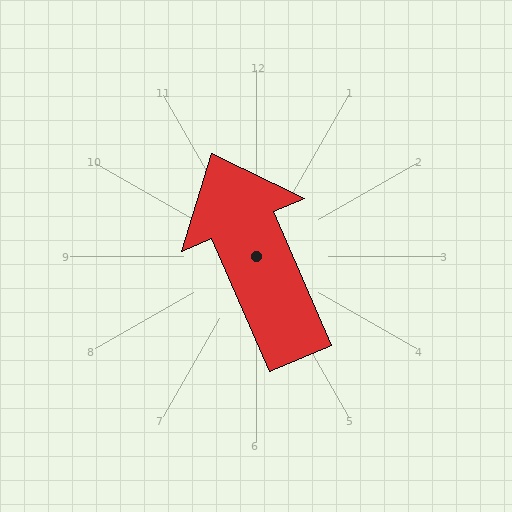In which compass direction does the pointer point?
Northwest.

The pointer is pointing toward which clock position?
Roughly 11 o'clock.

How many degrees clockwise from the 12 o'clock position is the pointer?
Approximately 337 degrees.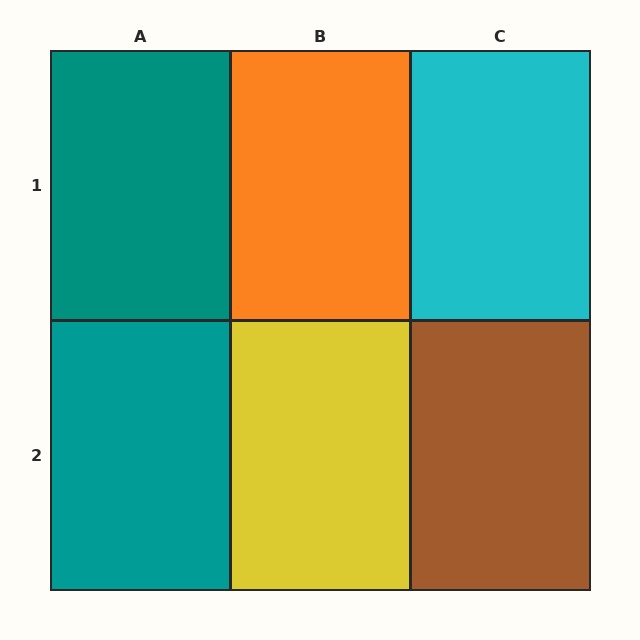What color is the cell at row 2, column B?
Yellow.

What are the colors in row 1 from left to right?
Teal, orange, cyan.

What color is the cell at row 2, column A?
Teal.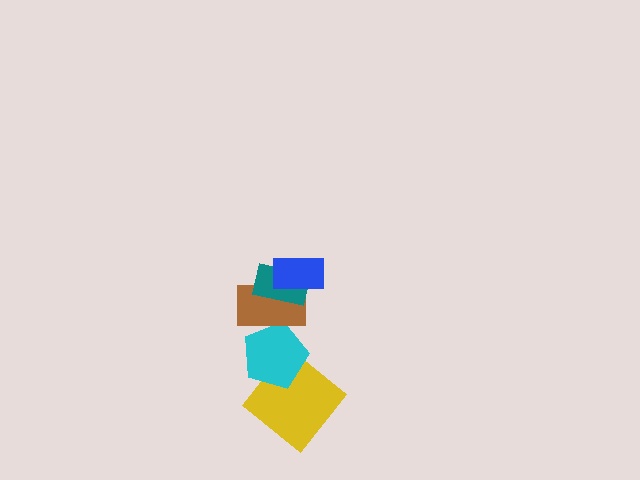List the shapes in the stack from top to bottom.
From top to bottom: the blue rectangle, the teal rectangle, the brown rectangle, the cyan pentagon, the yellow diamond.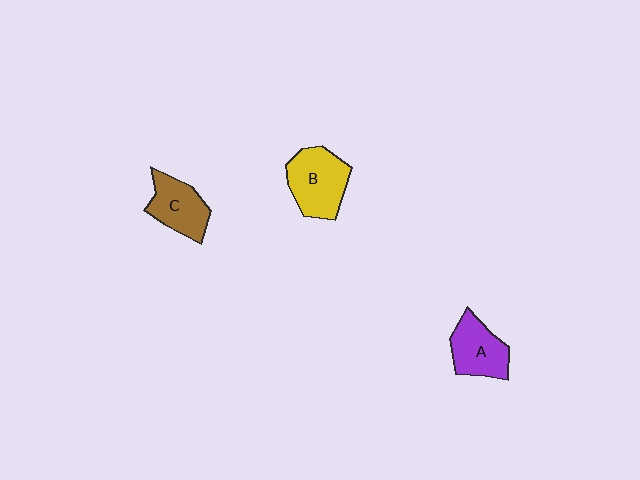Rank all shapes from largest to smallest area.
From largest to smallest: B (yellow), A (purple), C (brown).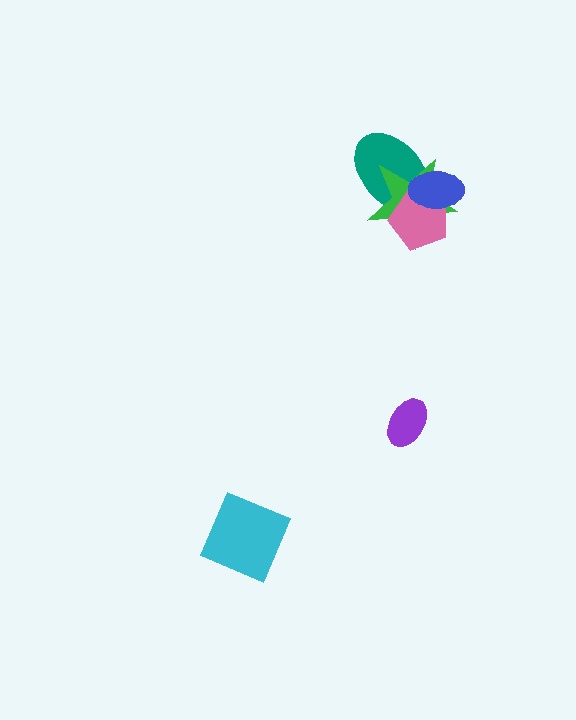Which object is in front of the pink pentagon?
The blue ellipse is in front of the pink pentagon.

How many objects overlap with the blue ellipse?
3 objects overlap with the blue ellipse.